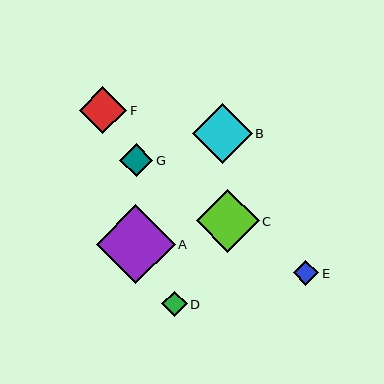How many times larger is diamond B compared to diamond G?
Diamond B is approximately 1.8 times the size of diamond G.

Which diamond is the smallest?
Diamond E is the smallest with a size of approximately 25 pixels.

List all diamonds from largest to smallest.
From largest to smallest: A, C, B, F, G, D, E.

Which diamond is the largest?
Diamond A is the largest with a size of approximately 78 pixels.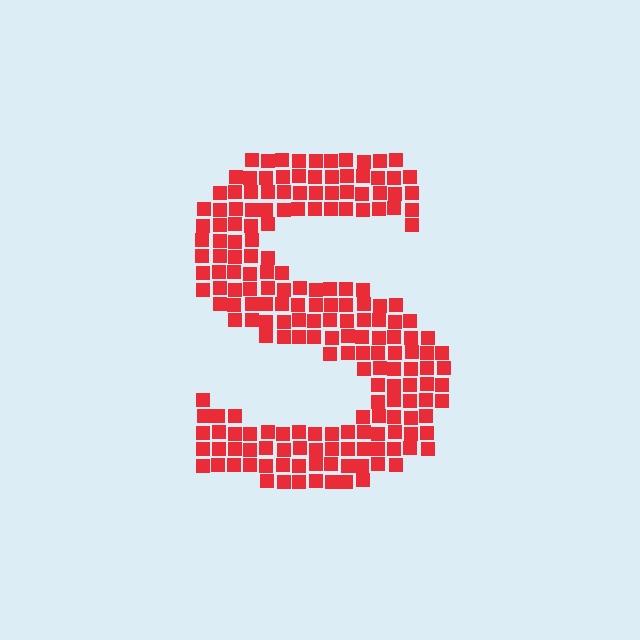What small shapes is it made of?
It is made of small squares.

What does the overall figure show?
The overall figure shows the letter S.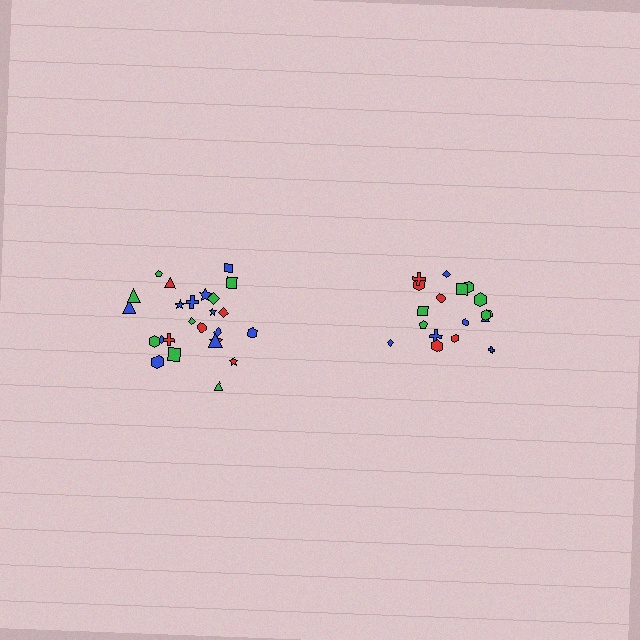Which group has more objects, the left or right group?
The left group.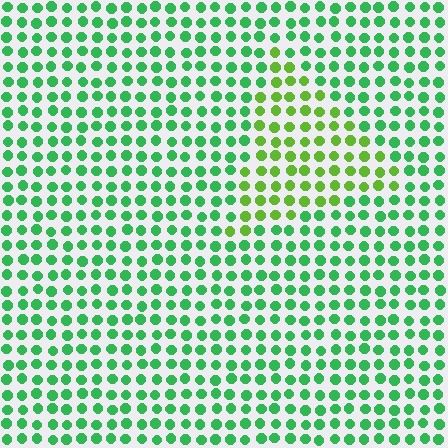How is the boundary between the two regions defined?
The boundary is defined purely by a slight shift in hue (about 38 degrees). Spacing, size, and orientation are identical on both sides.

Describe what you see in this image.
The image is filled with small green elements in a uniform arrangement. A triangle-shaped region is visible where the elements are tinted to a slightly different hue, forming a subtle color boundary.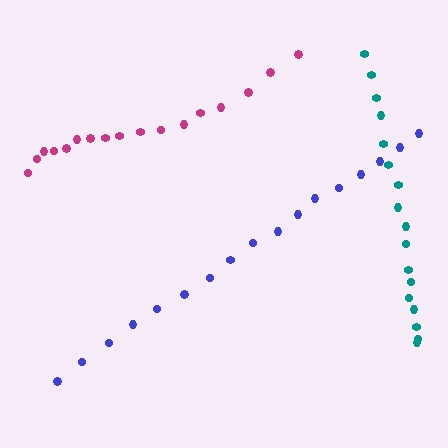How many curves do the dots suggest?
There are 3 distinct paths.